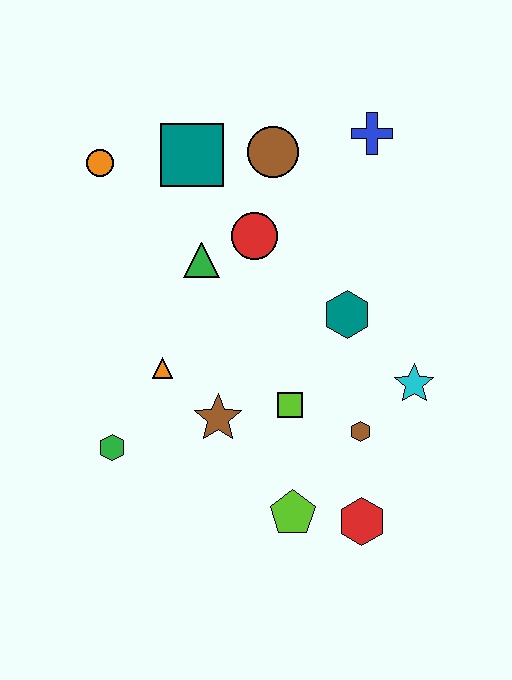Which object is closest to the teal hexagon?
The cyan star is closest to the teal hexagon.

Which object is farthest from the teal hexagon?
The orange circle is farthest from the teal hexagon.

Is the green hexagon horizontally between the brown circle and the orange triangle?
No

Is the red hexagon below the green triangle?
Yes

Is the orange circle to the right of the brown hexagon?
No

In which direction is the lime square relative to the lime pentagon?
The lime square is above the lime pentagon.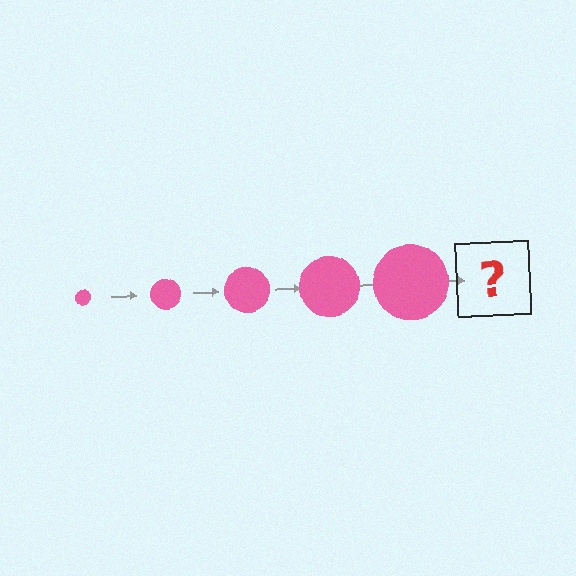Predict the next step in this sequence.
The next step is a pink circle, larger than the previous one.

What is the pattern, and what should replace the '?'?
The pattern is that the circle gets progressively larger each step. The '?' should be a pink circle, larger than the previous one.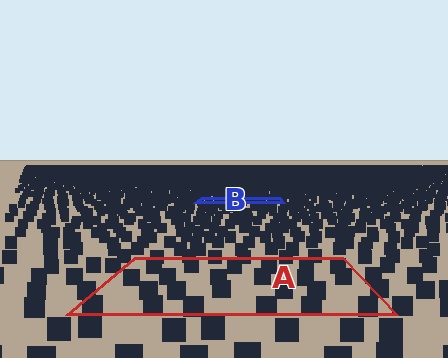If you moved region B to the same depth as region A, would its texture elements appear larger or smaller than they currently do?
They would appear larger. At a closer depth, the same texture elements are projected at a bigger on-screen size.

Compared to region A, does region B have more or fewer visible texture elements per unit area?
Region B has more texture elements per unit area — they are packed more densely because it is farther away.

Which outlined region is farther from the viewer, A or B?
Region B is farther from the viewer — the texture elements inside it appear smaller and more densely packed.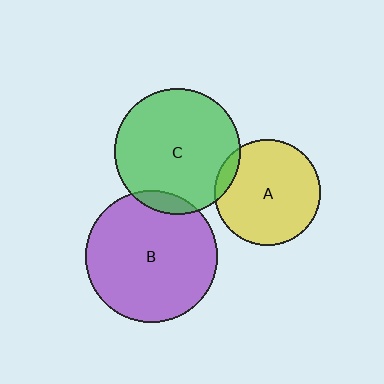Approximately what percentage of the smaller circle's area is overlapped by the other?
Approximately 10%.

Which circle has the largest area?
Circle B (purple).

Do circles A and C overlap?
Yes.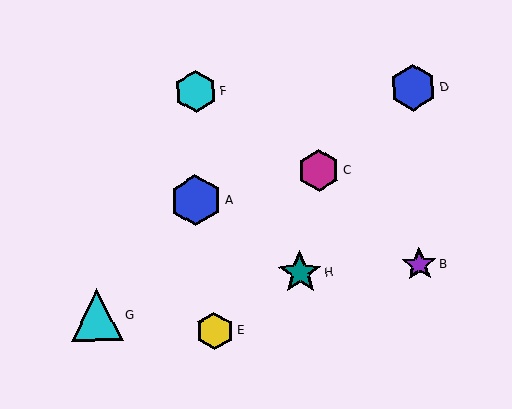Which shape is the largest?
The cyan triangle (labeled G) is the largest.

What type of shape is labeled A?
Shape A is a blue hexagon.